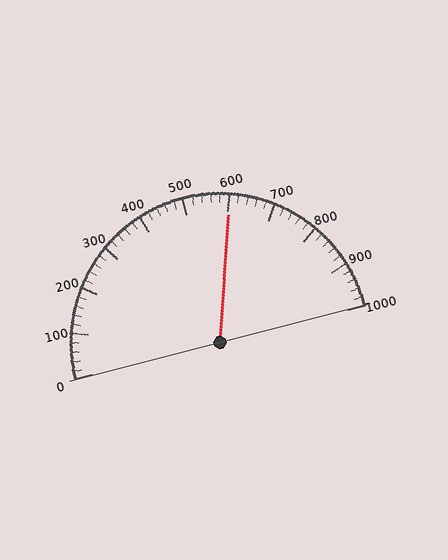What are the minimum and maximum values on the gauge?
The gauge ranges from 0 to 1000.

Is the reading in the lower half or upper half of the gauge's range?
The reading is in the upper half of the range (0 to 1000).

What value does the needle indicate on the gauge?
The needle indicates approximately 600.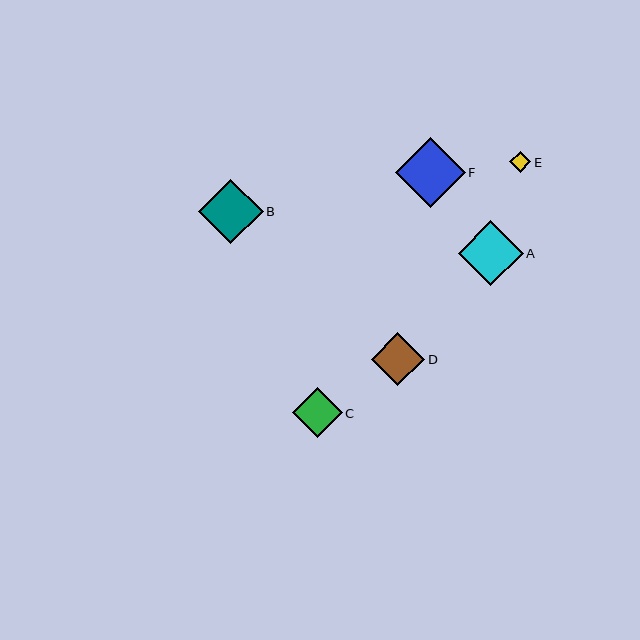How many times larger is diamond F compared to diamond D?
Diamond F is approximately 1.3 times the size of diamond D.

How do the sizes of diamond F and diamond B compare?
Diamond F and diamond B are approximately the same size.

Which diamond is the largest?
Diamond F is the largest with a size of approximately 70 pixels.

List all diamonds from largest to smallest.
From largest to smallest: F, A, B, D, C, E.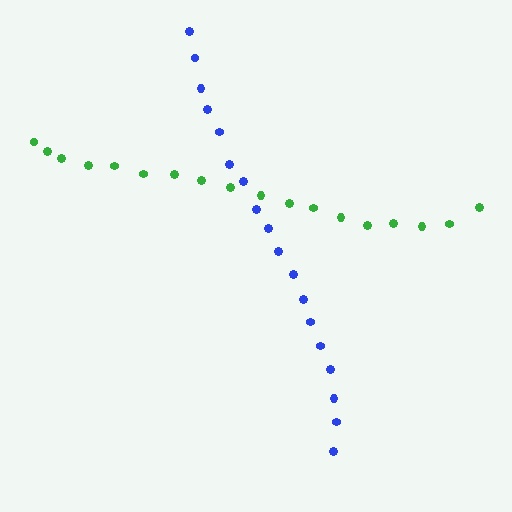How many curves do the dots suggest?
There are 2 distinct paths.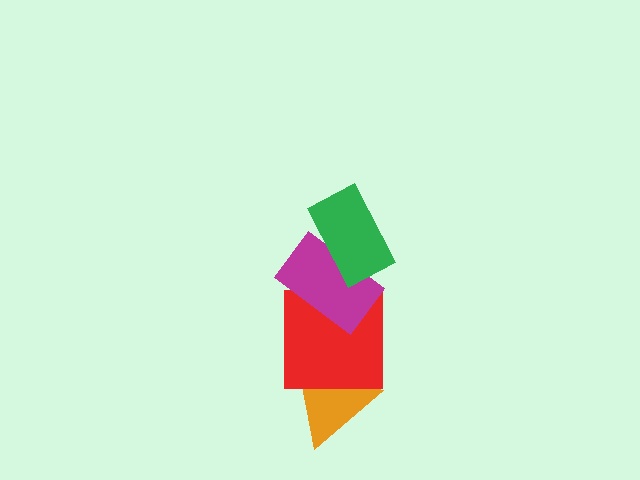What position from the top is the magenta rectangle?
The magenta rectangle is 2nd from the top.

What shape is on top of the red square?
The magenta rectangle is on top of the red square.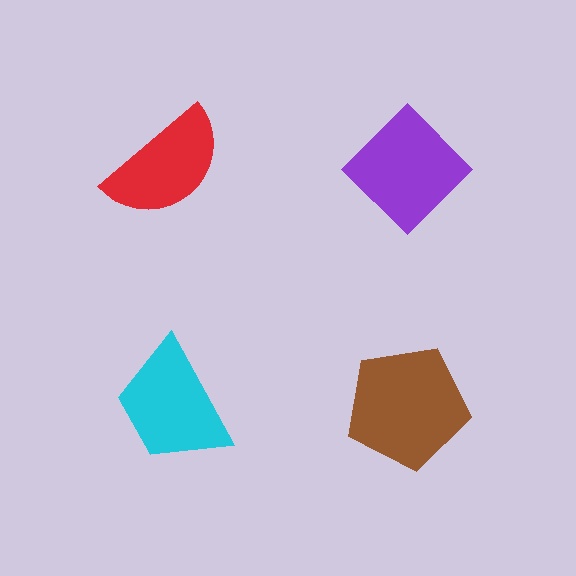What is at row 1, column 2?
A purple diamond.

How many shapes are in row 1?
2 shapes.